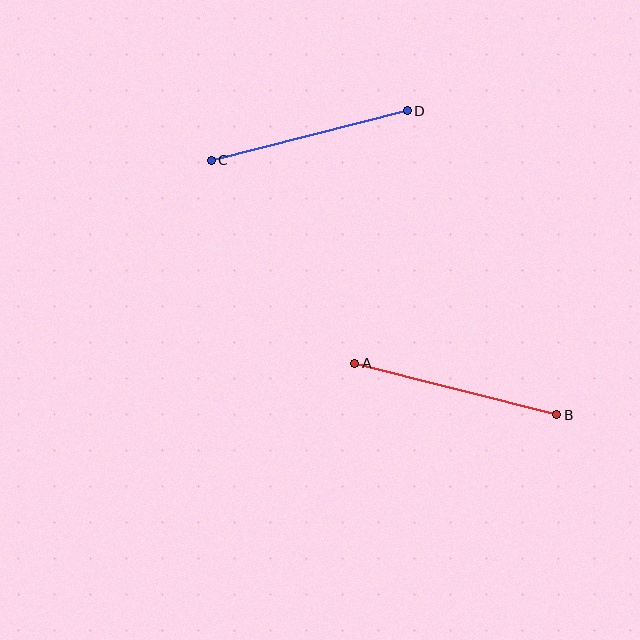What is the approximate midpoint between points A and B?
The midpoint is at approximately (456, 389) pixels.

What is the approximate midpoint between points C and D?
The midpoint is at approximately (309, 136) pixels.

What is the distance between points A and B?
The distance is approximately 208 pixels.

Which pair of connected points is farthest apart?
Points A and B are farthest apart.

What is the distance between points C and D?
The distance is approximately 202 pixels.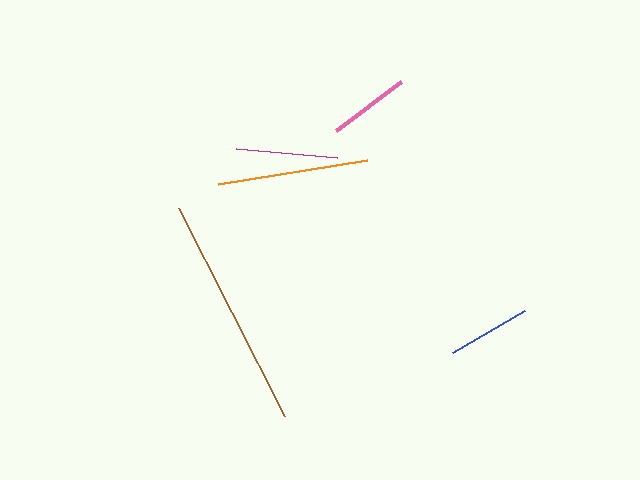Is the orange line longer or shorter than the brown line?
The brown line is longer than the orange line.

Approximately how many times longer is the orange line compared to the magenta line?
The orange line is approximately 1.5 times the length of the magenta line.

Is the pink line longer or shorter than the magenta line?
The magenta line is longer than the pink line.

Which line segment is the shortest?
The pink line is the shortest at approximately 82 pixels.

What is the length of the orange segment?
The orange segment is approximately 151 pixels long.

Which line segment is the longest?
The brown line is the longest at approximately 233 pixels.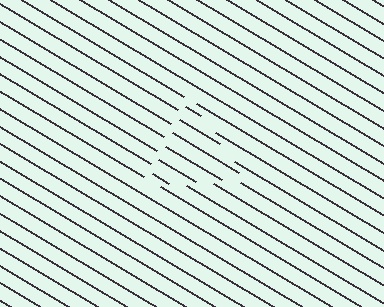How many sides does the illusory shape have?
3 sides — the line-ends trace a triangle.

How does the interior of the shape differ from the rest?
The interior of the shape contains the same grating, shifted by half a period — the contour is defined by the phase discontinuity where line-ends from the inner and outer gratings abut.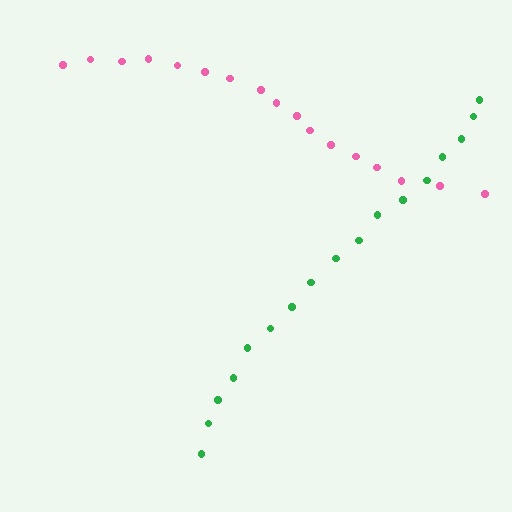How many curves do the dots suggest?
There are 2 distinct paths.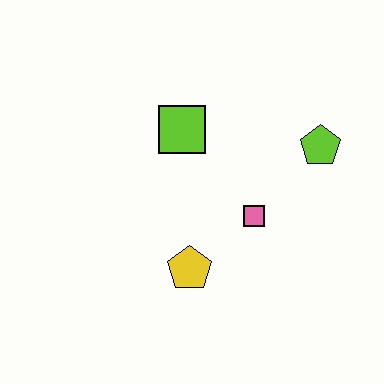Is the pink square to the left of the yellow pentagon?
No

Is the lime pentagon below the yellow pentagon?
No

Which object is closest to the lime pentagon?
The pink square is closest to the lime pentagon.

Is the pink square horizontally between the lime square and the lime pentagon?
Yes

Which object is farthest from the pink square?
The lime square is farthest from the pink square.